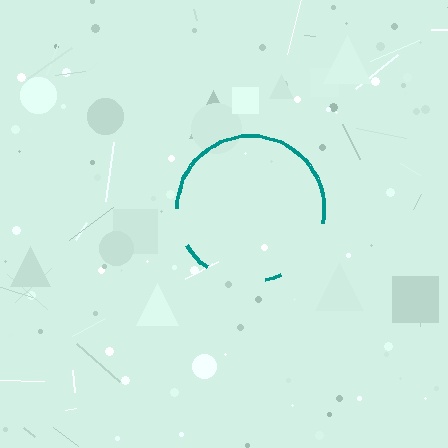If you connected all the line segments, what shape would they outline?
They would outline a circle.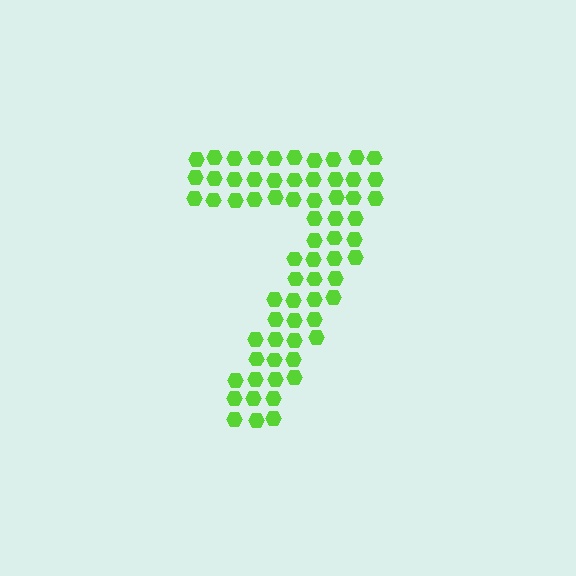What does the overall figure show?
The overall figure shows the digit 7.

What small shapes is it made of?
It is made of small hexagons.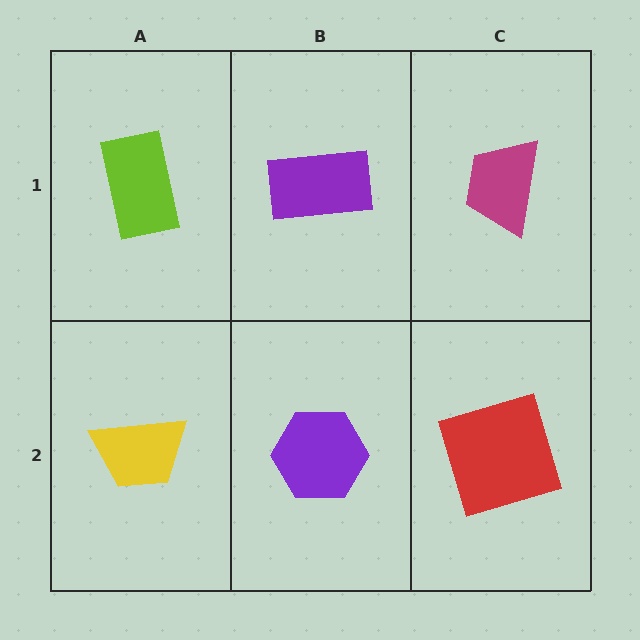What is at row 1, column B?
A purple rectangle.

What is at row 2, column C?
A red square.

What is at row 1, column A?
A lime rectangle.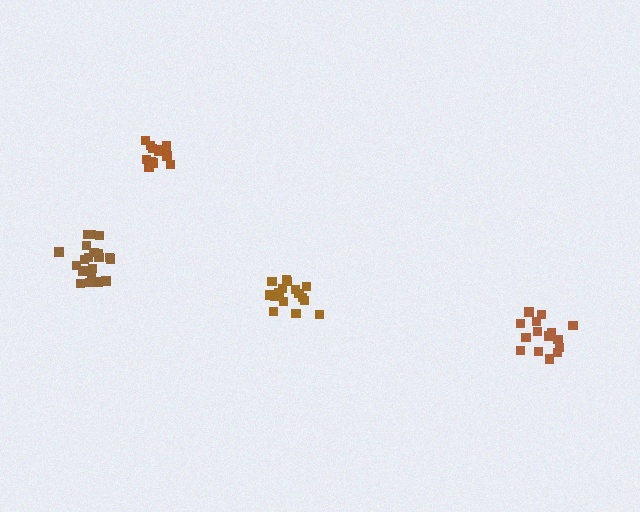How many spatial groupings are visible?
There are 4 spatial groupings.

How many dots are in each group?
Group 1: 20 dots, Group 2: 15 dots, Group 3: 16 dots, Group 4: 16 dots (67 total).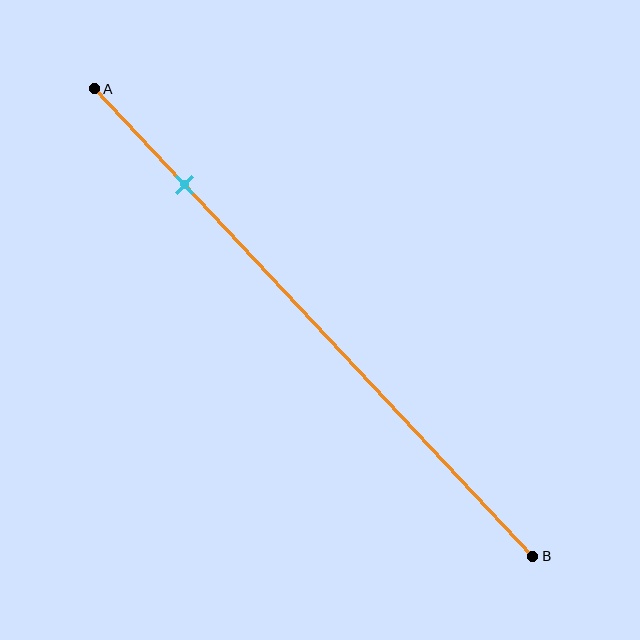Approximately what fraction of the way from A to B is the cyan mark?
The cyan mark is approximately 20% of the way from A to B.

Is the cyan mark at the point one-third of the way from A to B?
No, the mark is at about 20% from A, not at the 33% one-third point.